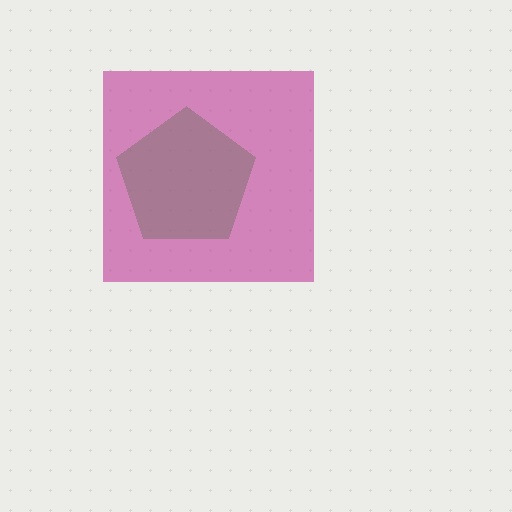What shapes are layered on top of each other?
The layered shapes are: a green pentagon, a magenta square.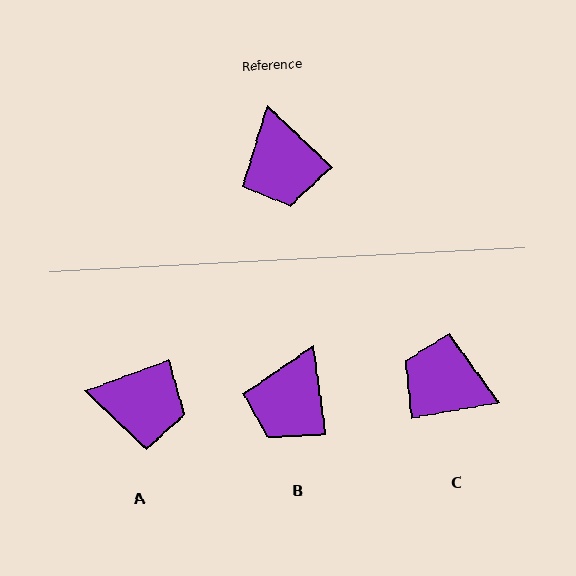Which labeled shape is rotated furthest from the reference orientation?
C, about 126 degrees away.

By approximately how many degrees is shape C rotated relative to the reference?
Approximately 126 degrees clockwise.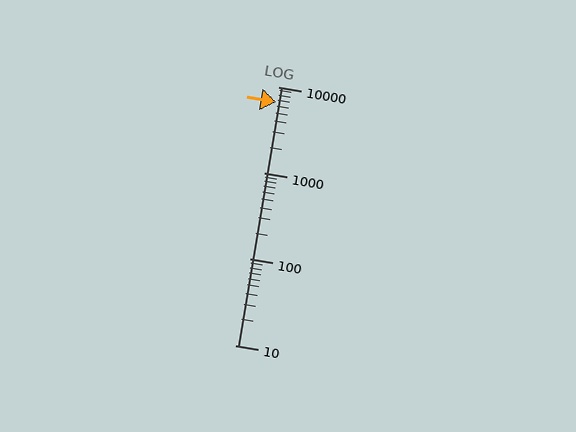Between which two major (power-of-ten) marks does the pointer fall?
The pointer is between 1000 and 10000.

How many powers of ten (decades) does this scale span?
The scale spans 3 decades, from 10 to 10000.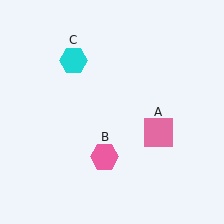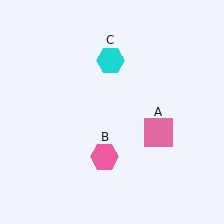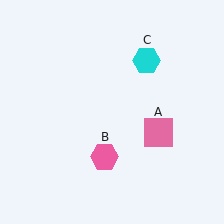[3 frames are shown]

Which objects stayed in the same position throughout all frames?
Pink square (object A) and pink hexagon (object B) remained stationary.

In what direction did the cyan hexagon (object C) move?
The cyan hexagon (object C) moved right.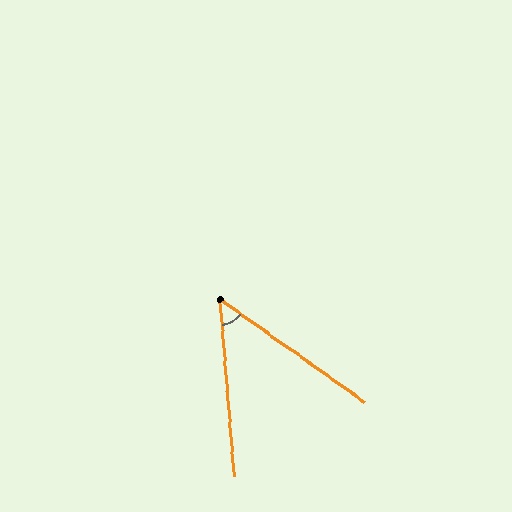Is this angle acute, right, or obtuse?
It is acute.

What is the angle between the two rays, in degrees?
Approximately 50 degrees.